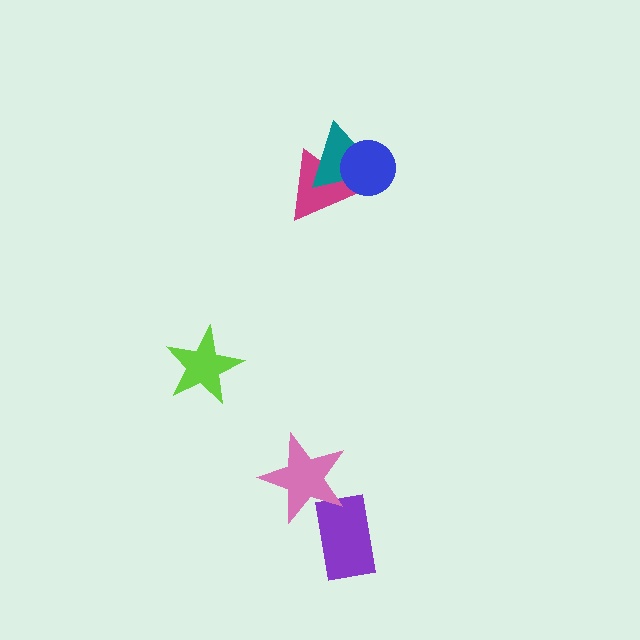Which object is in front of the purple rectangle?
The pink star is in front of the purple rectangle.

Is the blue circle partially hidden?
No, no other shape covers it.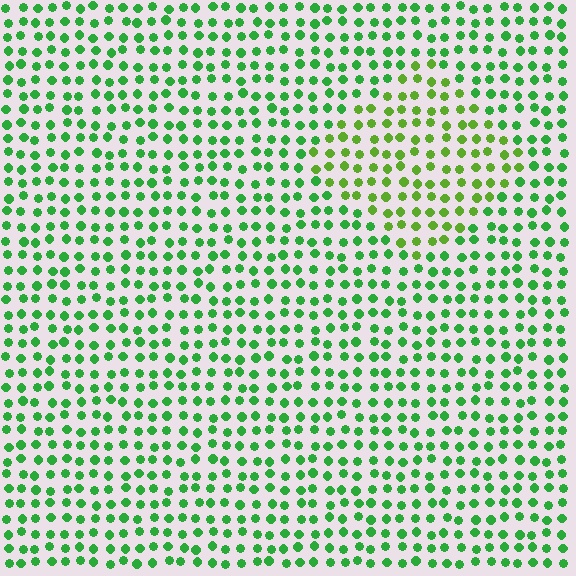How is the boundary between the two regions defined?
The boundary is defined purely by a slight shift in hue (about 31 degrees). Spacing, size, and orientation are identical on both sides.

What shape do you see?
I see a diamond.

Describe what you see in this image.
The image is filled with small green elements in a uniform arrangement. A diamond-shaped region is visible where the elements are tinted to a slightly different hue, forming a subtle color boundary.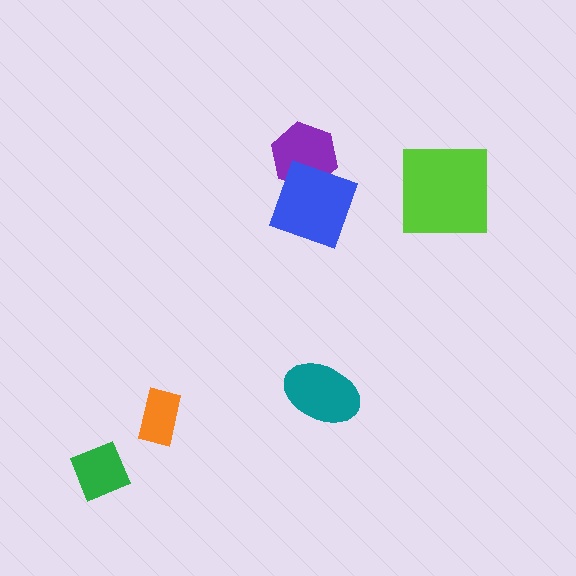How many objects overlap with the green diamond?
0 objects overlap with the green diamond.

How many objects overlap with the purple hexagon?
1 object overlaps with the purple hexagon.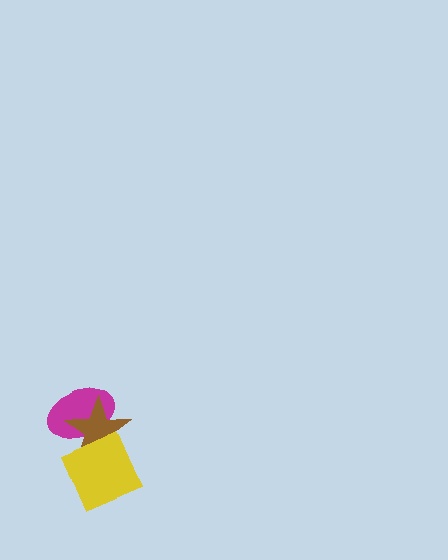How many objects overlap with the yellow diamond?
2 objects overlap with the yellow diamond.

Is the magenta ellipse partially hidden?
Yes, it is partially covered by another shape.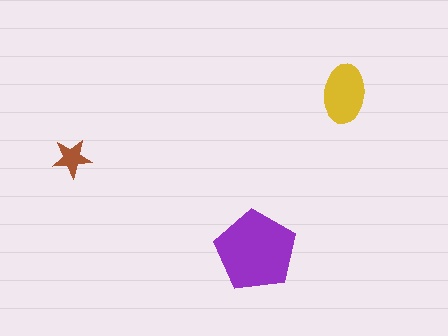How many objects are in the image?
There are 3 objects in the image.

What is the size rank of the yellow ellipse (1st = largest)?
2nd.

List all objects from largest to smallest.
The purple pentagon, the yellow ellipse, the brown star.